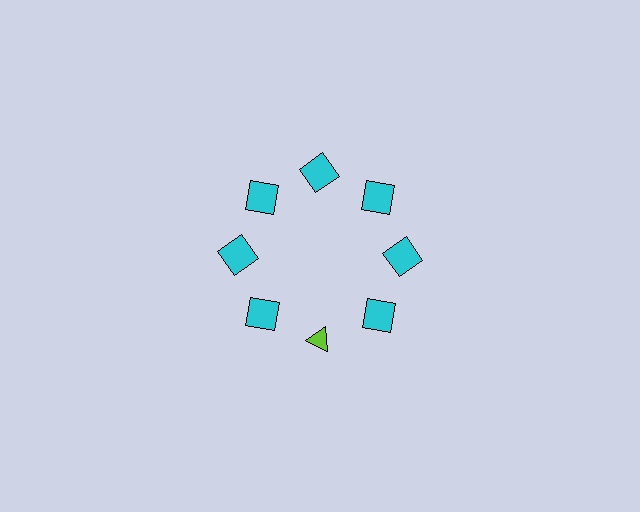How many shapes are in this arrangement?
There are 8 shapes arranged in a ring pattern.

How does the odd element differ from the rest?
It differs in both color (lime instead of cyan) and shape (triangle instead of square).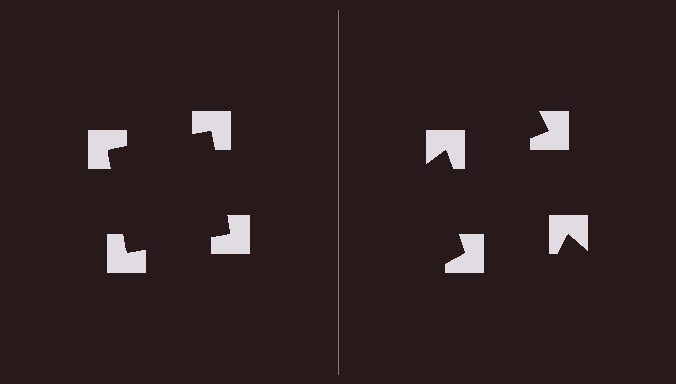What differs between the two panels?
The notched squares are positioned identically on both sides; only the wedge orientations differ. On the left they align to a square; on the right they are misaligned.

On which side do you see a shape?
An illusory square appears on the left side. On the right side the wedge cuts are rotated, so no coherent shape forms.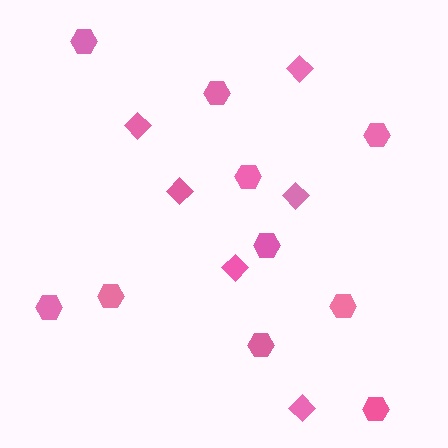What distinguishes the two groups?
There are 2 groups: one group of diamonds (6) and one group of hexagons (10).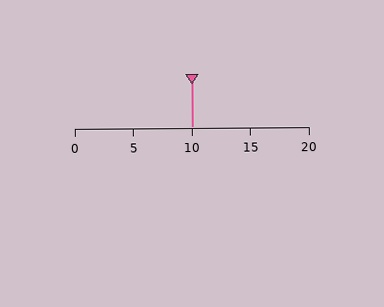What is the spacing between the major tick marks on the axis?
The major ticks are spaced 5 apart.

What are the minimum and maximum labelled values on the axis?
The axis runs from 0 to 20.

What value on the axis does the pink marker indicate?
The marker indicates approximately 10.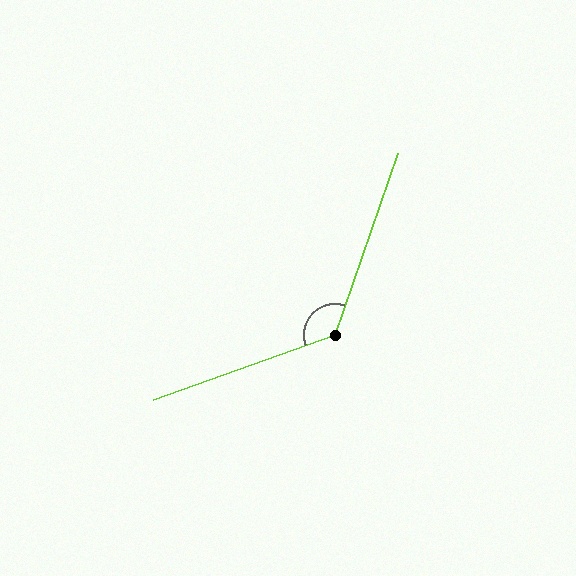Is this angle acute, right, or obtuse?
It is obtuse.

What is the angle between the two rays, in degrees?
Approximately 129 degrees.